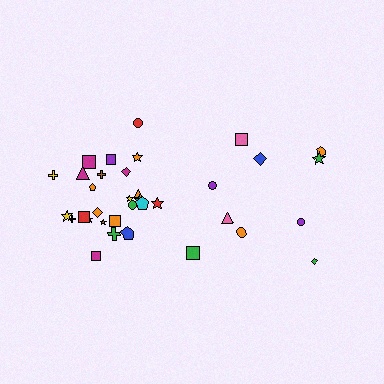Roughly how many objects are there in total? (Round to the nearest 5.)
Roughly 35 objects in total.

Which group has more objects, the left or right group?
The left group.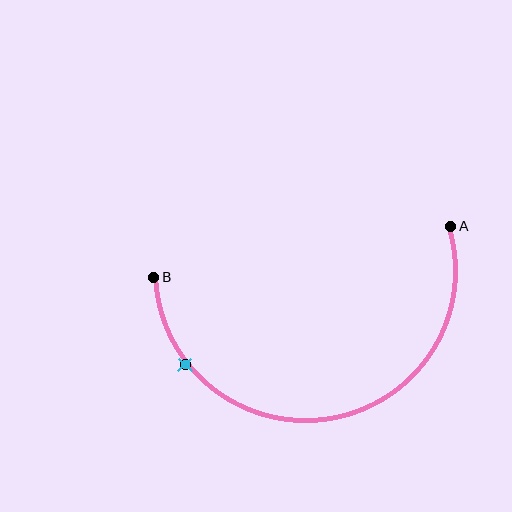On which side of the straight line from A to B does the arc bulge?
The arc bulges below the straight line connecting A and B.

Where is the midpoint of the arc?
The arc midpoint is the point on the curve farthest from the straight line joining A and B. It sits below that line.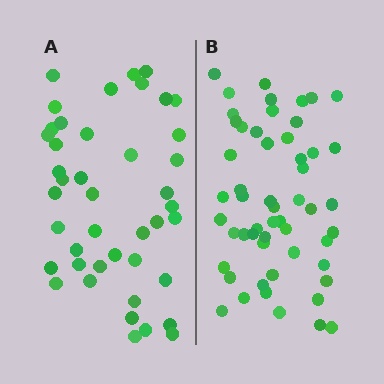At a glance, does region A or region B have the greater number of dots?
Region B (the right region) has more dots.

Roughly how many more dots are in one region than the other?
Region B has roughly 12 or so more dots than region A.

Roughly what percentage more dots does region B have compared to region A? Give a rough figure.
About 25% more.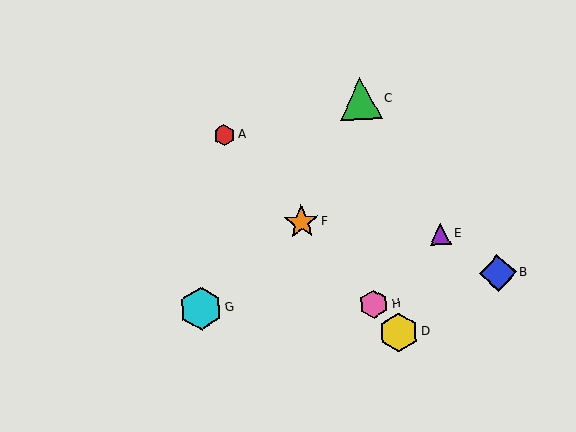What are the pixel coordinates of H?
Object H is at (374, 304).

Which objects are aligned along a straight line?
Objects A, D, F, H are aligned along a straight line.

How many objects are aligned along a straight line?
4 objects (A, D, F, H) are aligned along a straight line.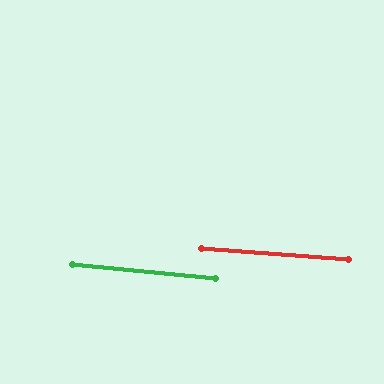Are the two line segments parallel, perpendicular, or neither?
Parallel — their directions differ by only 1.2°.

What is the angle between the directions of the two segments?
Approximately 1 degree.